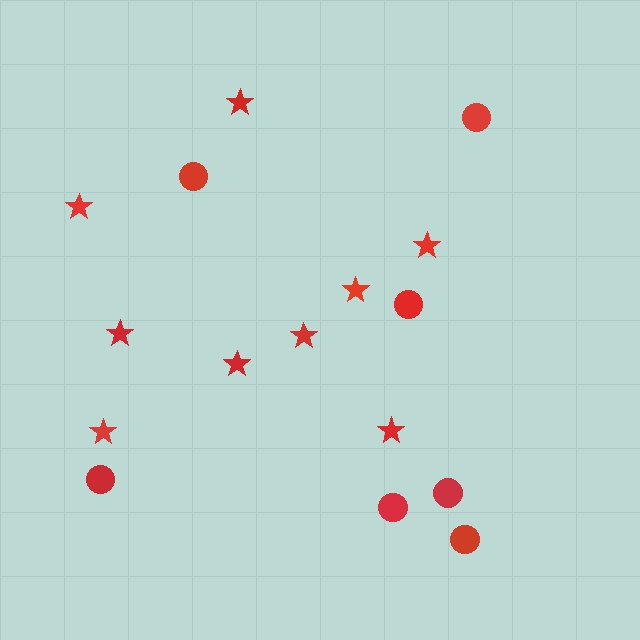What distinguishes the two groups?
There are 2 groups: one group of stars (9) and one group of circles (7).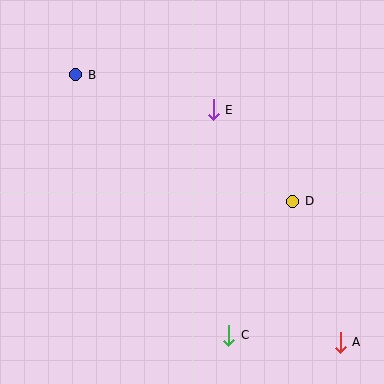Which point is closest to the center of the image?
Point E at (213, 110) is closest to the center.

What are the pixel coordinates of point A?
Point A is at (340, 342).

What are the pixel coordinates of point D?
Point D is at (293, 201).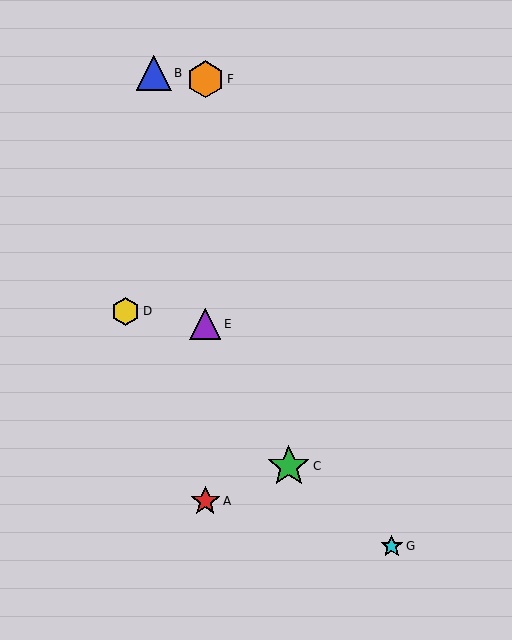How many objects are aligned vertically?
3 objects (A, E, F) are aligned vertically.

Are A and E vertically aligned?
Yes, both are at x≈205.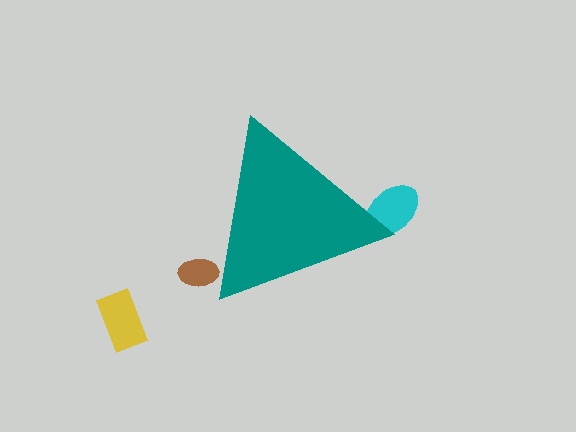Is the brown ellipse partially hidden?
Yes, the brown ellipse is partially hidden behind the teal triangle.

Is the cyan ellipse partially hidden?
Yes, the cyan ellipse is partially hidden behind the teal triangle.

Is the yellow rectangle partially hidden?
No, the yellow rectangle is fully visible.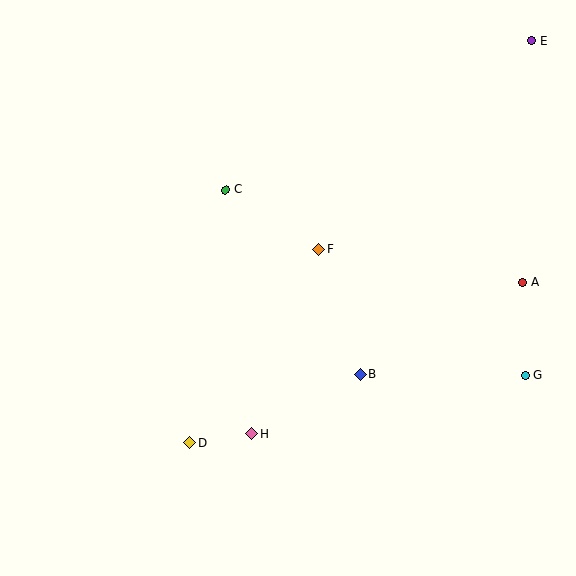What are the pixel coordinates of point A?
Point A is at (523, 283).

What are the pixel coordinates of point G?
Point G is at (525, 375).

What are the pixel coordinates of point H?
Point H is at (252, 434).